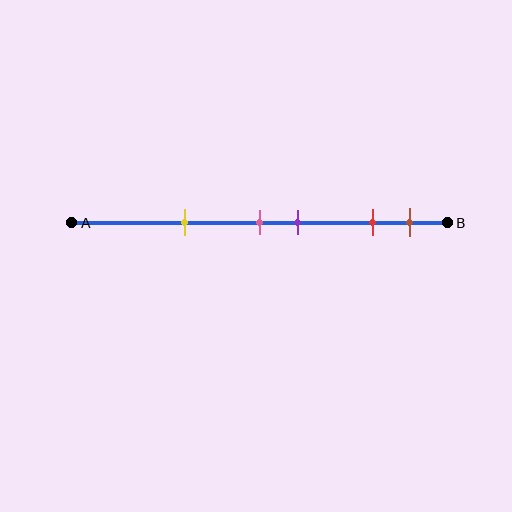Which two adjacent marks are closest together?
The pink and purple marks are the closest adjacent pair.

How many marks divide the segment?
There are 5 marks dividing the segment.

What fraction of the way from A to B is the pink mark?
The pink mark is approximately 50% (0.5) of the way from A to B.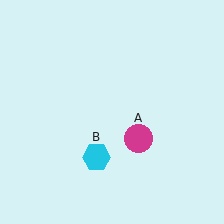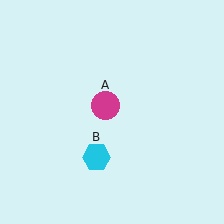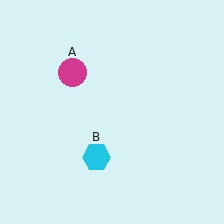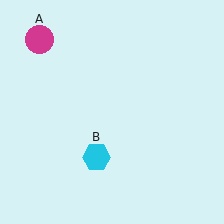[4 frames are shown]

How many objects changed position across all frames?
1 object changed position: magenta circle (object A).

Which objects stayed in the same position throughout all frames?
Cyan hexagon (object B) remained stationary.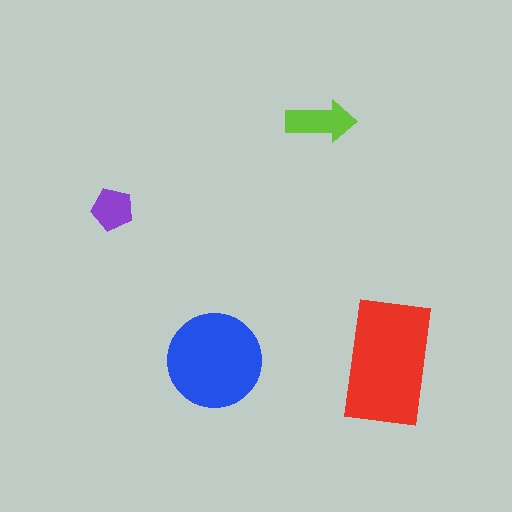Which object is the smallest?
The purple pentagon.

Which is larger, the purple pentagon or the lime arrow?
The lime arrow.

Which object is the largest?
The red rectangle.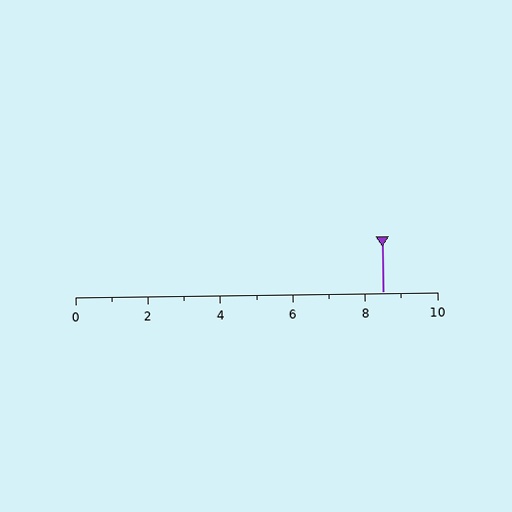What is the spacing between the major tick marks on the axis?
The major ticks are spaced 2 apart.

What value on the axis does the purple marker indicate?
The marker indicates approximately 8.5.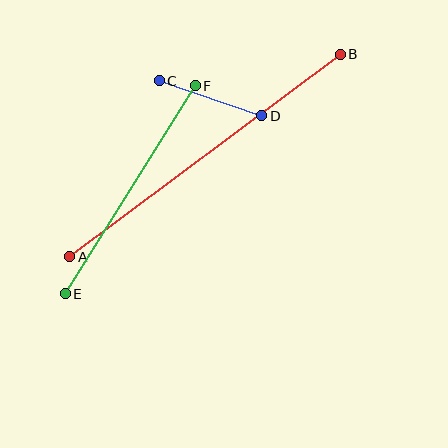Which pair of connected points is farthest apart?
Points A and B are farthest apart.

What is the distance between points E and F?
The distance is approximately 245 pixels.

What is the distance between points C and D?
The distance is approximately 109 pixels.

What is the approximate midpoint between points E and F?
The midpoint is at approximately (130, 190) pixels.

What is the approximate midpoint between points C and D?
The midpoint is at approximately (210, 98) pixels.